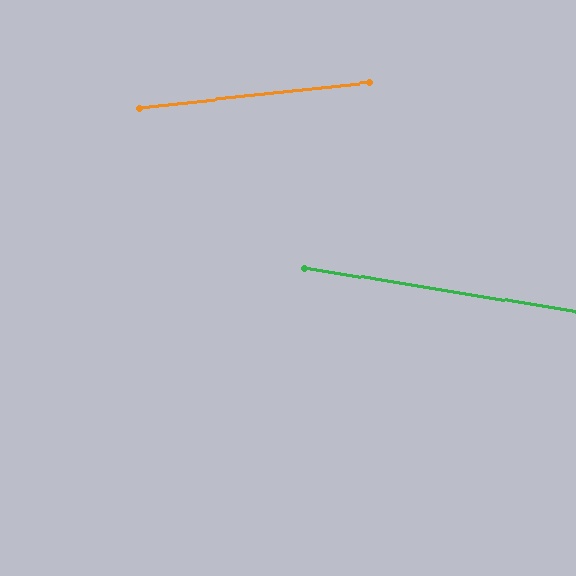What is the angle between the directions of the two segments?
Approximately 16 degrees.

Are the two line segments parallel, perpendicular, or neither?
Neither parallel nor perpendicular — they differ by about 16°.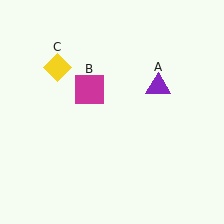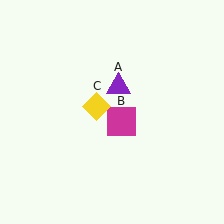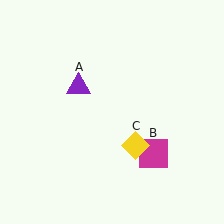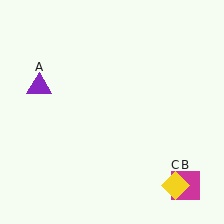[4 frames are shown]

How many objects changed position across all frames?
3 objects changed position: purple triangle (object A), magenta square (object B), yellow diamond (object C).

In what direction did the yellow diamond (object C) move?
The yellow diamond (object C) moved down and to the right.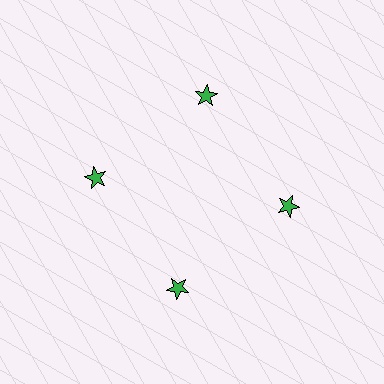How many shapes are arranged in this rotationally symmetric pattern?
There are 4 shapes, arranged in 4 groups of 1.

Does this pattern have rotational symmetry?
Yes, this pattern has 4-fold rotational symmetry. It looks the same after rotating 90 degrees around the center.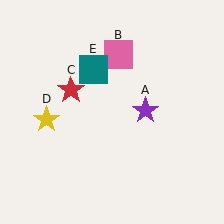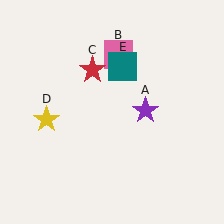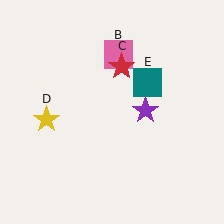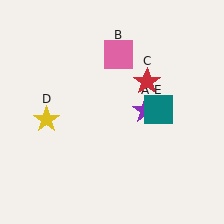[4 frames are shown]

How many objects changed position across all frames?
2 objects changed position: red star (object C), teal square (object E).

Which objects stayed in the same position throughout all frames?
Purple star (object A) and pink square (object B) and yellow star (object D) remained stationary.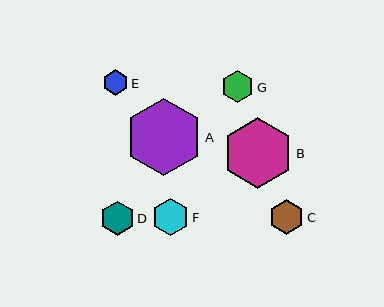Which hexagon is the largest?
Hexagon A is the largest with a size of approximately 77 pixels.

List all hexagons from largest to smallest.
From largest to smallest: A, B, F, C, D, G, E.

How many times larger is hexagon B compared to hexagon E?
Hexagon B is approximately 2.8 times the size of hexagon E.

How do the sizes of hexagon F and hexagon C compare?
Hexagon F and hexagon C are approximately the same size.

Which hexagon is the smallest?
Hexagon E is the smallest with a size of approximately 26 pixels.